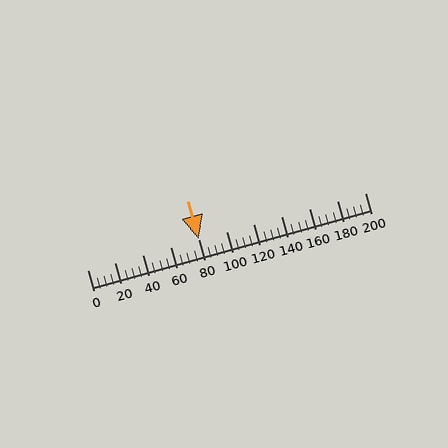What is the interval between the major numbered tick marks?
The major tick marks are spaced 20 units apart.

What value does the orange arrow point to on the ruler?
The orange arrow points to approximately 80.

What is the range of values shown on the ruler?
The ruler shows values from 0 to 200.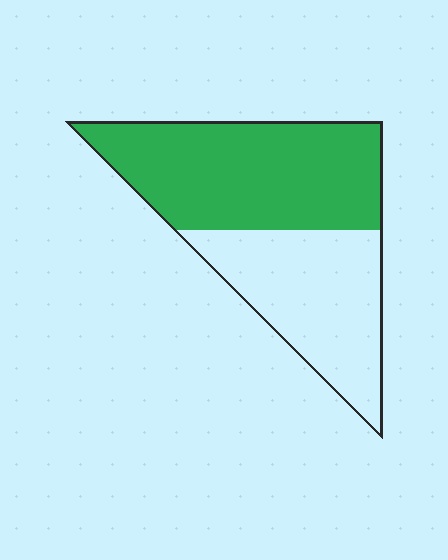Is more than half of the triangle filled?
Yes.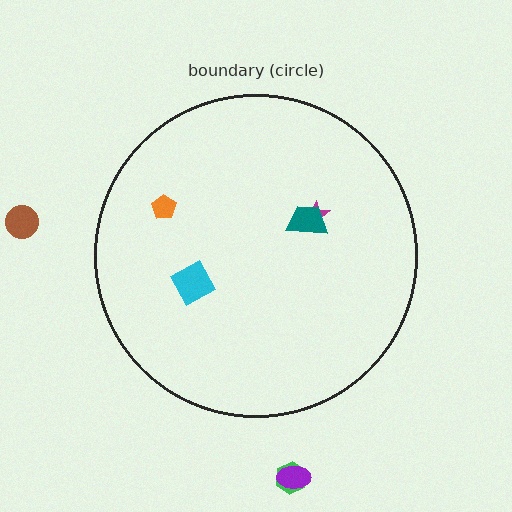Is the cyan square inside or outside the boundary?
Inside.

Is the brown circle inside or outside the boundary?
Outside.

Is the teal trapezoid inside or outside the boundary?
Inside.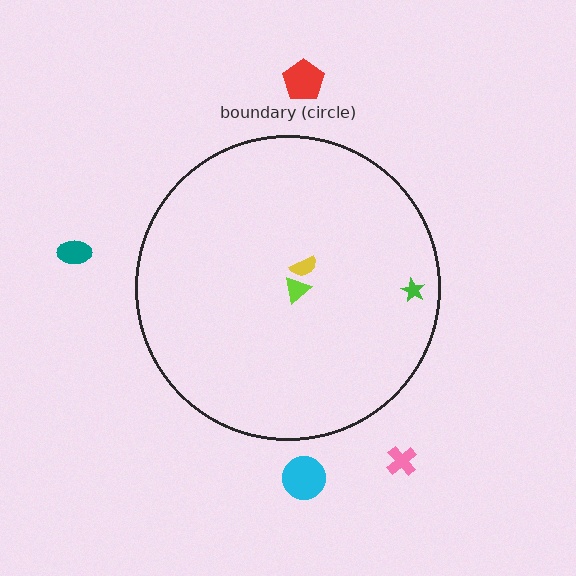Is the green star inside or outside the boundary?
Inside.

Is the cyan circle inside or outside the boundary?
Outside.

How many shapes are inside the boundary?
3 inside, 4 outside.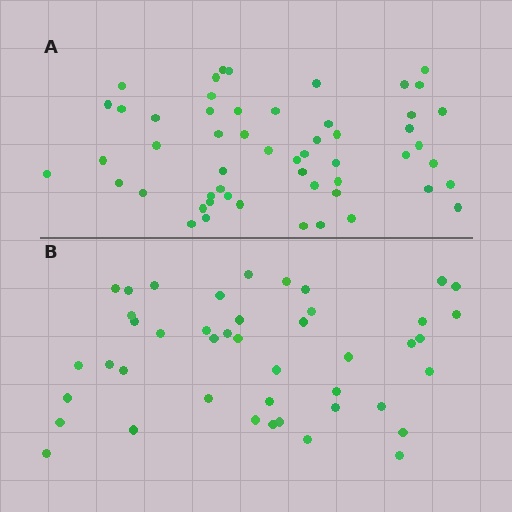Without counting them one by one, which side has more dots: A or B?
Region A (the top region) has more dots.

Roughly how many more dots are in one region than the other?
Region A has roughly 10 or so more dots than region B.